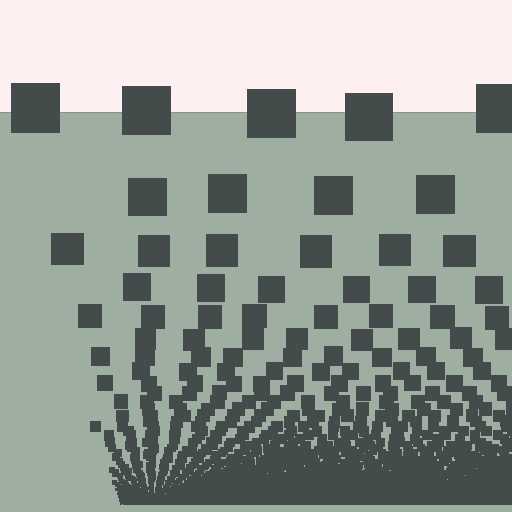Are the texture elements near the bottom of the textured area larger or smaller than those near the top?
Smaller. The gradient is inverted — elements near the bottom are smaller and denser.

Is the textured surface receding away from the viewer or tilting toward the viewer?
The surface appears to tilt toward the viewer. Texture elements get larger and sparser toward the top.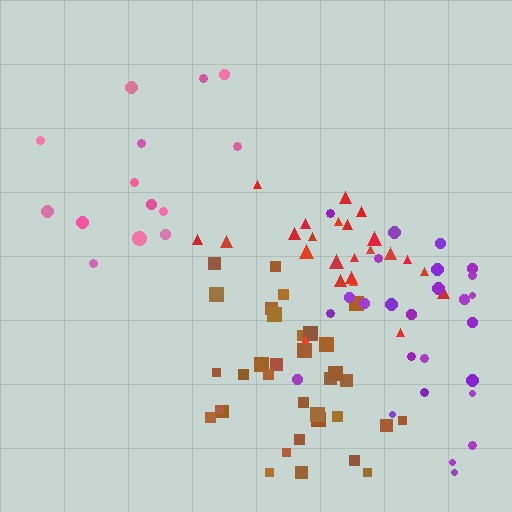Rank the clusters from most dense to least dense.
brown, red, purple, pink.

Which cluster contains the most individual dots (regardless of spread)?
Brown (34).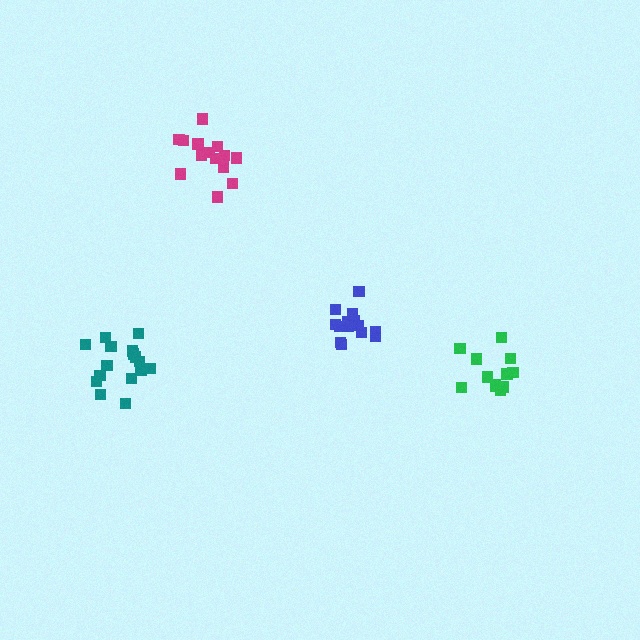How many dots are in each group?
Group 1: 14 dots, Group 2: 12 dots, Group 3: 16 dots, Group 4: 14 dots (56 total).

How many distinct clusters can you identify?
There are 4 distinct clusters.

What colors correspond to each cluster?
The clusters are colored: magenta, green, teal, blue.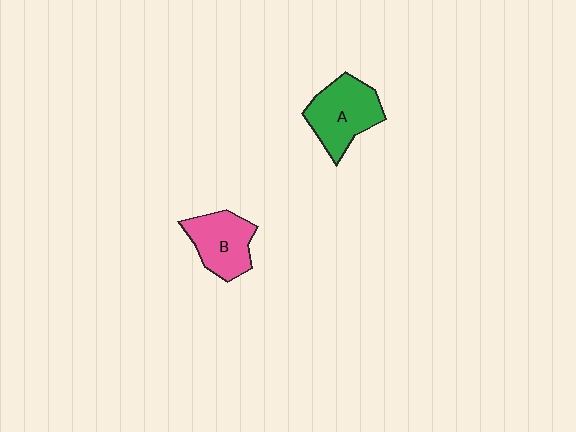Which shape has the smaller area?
Shape B (pink).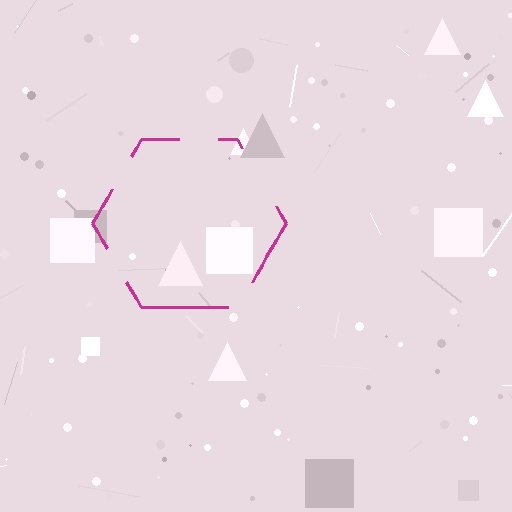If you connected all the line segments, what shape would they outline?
They would outline a hexagon.